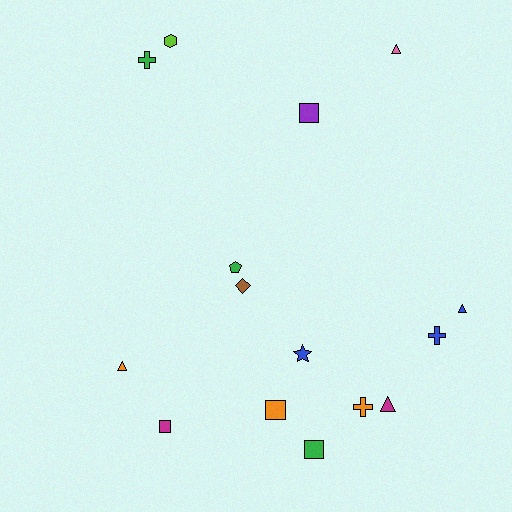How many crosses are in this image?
There are 3 crosses.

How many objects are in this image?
There are 15 objects.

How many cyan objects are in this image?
There are no cyan objects.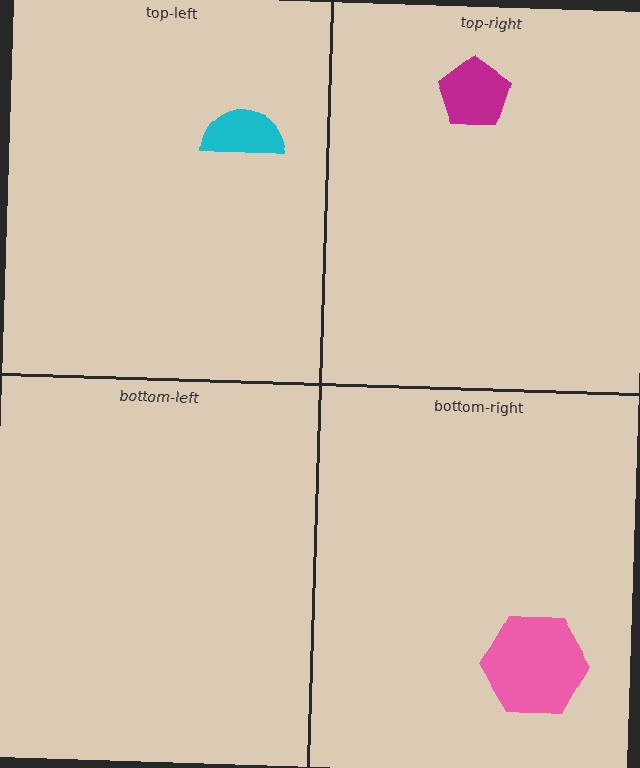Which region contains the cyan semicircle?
The top-left region.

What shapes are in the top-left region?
The cyan semicircle.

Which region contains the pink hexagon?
The bottom-right region.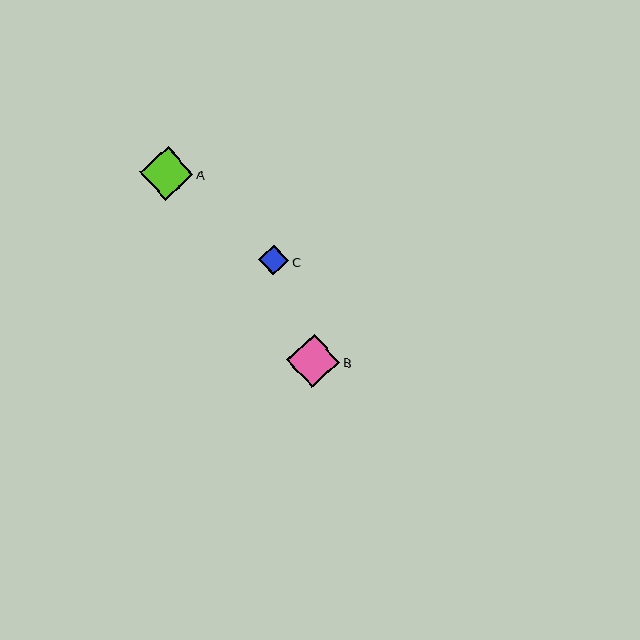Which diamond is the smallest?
Diamond C is the smallest with a size of approximately 31 pixels.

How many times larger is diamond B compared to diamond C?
Diamond B is approximately 1.7 times the size of diamond C.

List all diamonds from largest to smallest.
From largest to smallest: A, B, C.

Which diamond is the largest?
Diamond A is the largest with a size of approximately 53 pixels.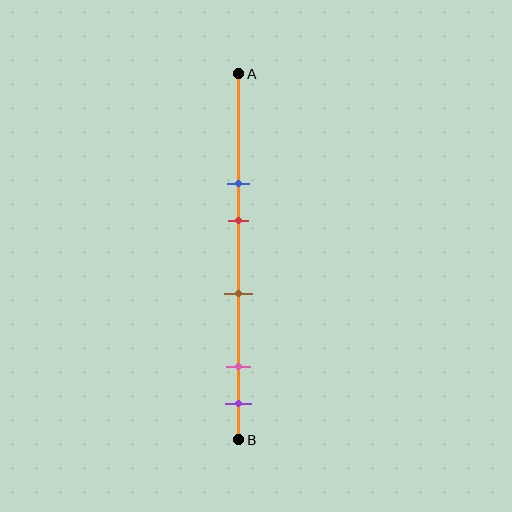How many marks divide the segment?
There are 5 marks dividing the segment.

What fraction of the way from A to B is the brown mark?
The brown mark is approximately 60% (0.6) of the way from A to B.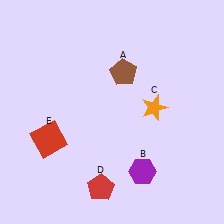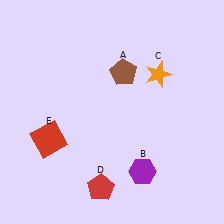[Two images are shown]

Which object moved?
The orange star (C) moved up.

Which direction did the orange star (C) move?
The orange star (C) moved up.